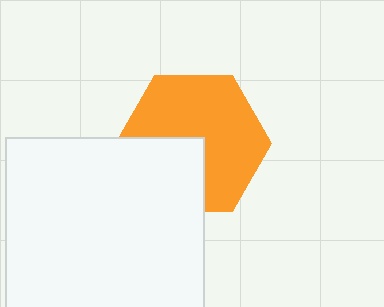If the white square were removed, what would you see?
You would see the complete orange hexagon.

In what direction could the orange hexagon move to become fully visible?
The orange hexagon could move toward the upper-right. That would shift it out from behind the white square entirely.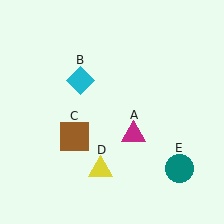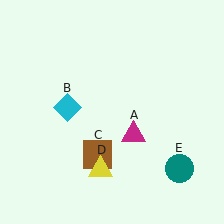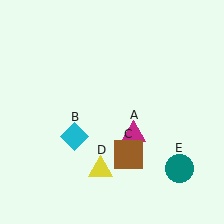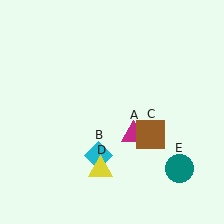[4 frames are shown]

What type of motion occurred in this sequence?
The cyan diamond (object B), brown square (object C) rotated counterclockwise around the center of the scene.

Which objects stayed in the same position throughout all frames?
Magenta triangle (object A) and yellow triangle (object D) and teal circle (object E) remained stationary.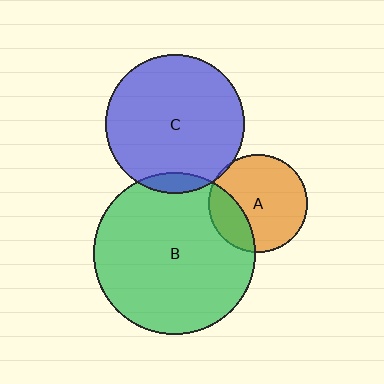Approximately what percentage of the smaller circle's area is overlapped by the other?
Approximately 5%.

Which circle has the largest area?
Circle B (green).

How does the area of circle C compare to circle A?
Approximately 2.0 times.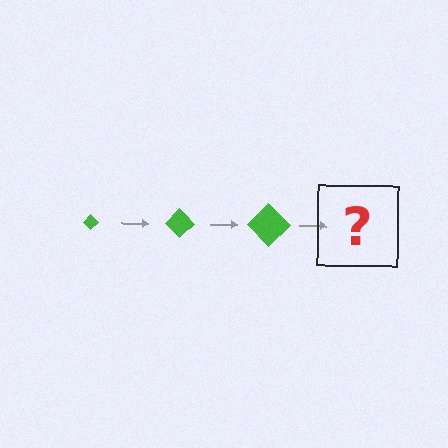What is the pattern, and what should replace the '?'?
The pattern is that the diamond gets progressively larger each step. The '?' should be a green diamond, larger than the previous one.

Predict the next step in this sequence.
The next step is a green diamond, larger than the previous one.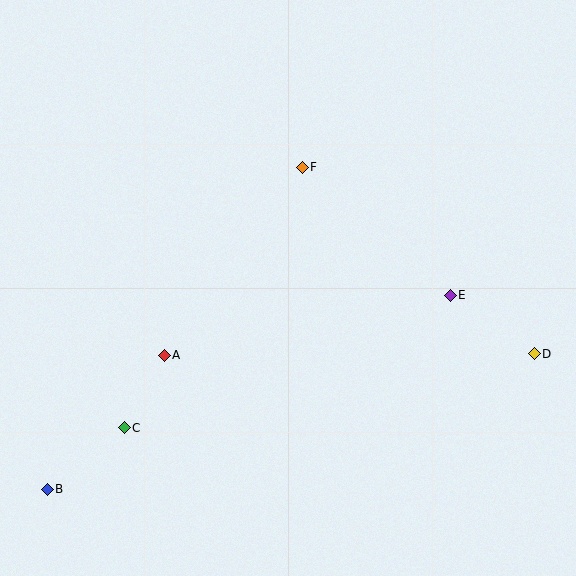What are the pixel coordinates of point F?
Point F is at (302, 167).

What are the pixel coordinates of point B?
Point B is at (47, 489).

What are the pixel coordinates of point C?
Point C is at (124, 428).